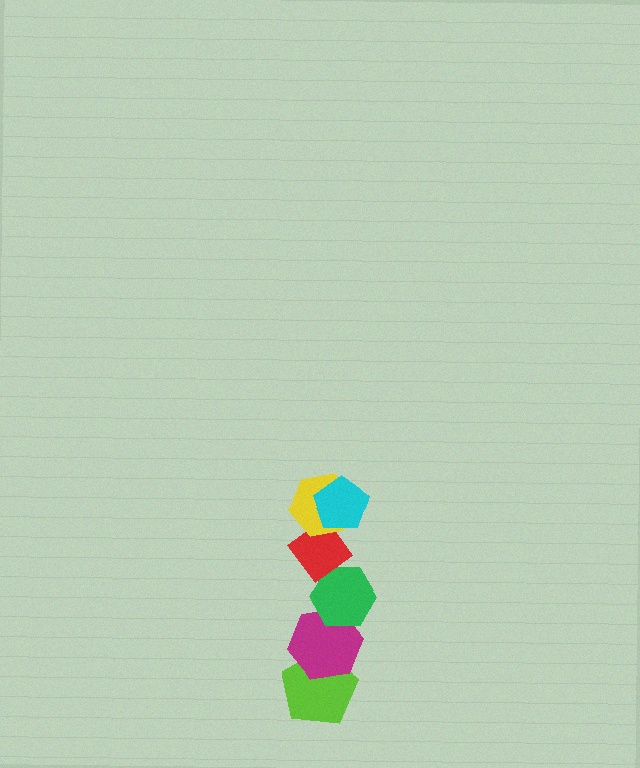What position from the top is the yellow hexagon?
The yellow hexagon is 2nd from the top.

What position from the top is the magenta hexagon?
The magenta hexagon is 5th from the top.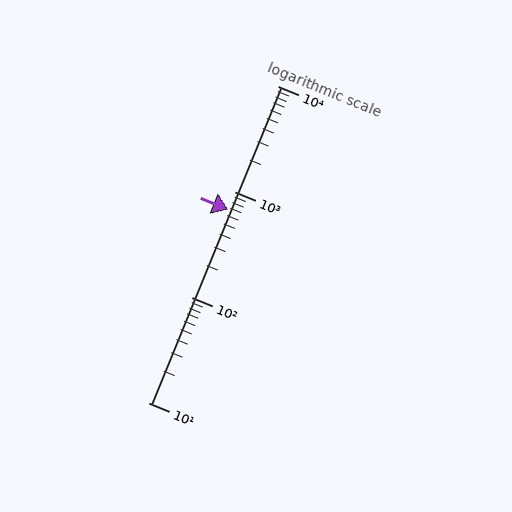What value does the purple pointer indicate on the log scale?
The pointer indicates approximately 680.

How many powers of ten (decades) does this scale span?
The scale spans 3 decades, from 10 to 10000.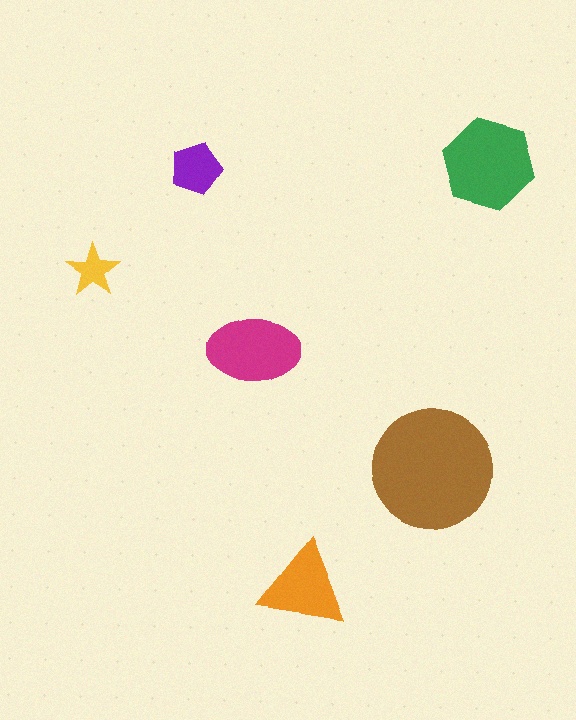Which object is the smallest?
The yellow star.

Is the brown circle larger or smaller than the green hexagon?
Larger.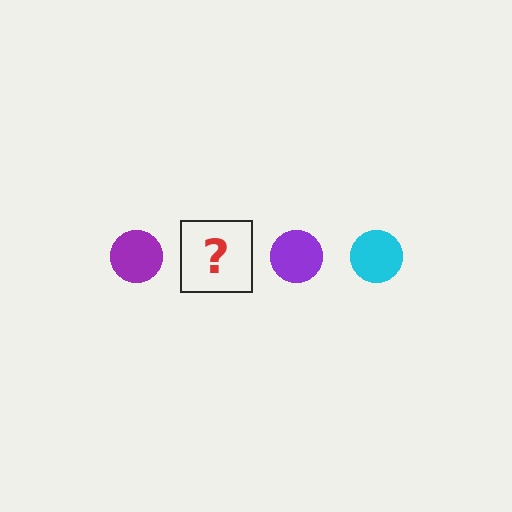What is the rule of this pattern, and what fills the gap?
The rule is that the pattern cycles through purple, cyan circles. The gap should be filled with a cyan circle.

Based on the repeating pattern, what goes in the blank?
The blank should be a cyan circle.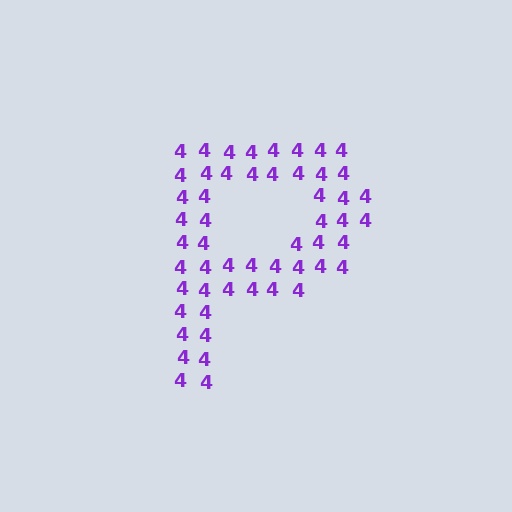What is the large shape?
The large shape is the letter P.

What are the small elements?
The small elements are digit 4's.